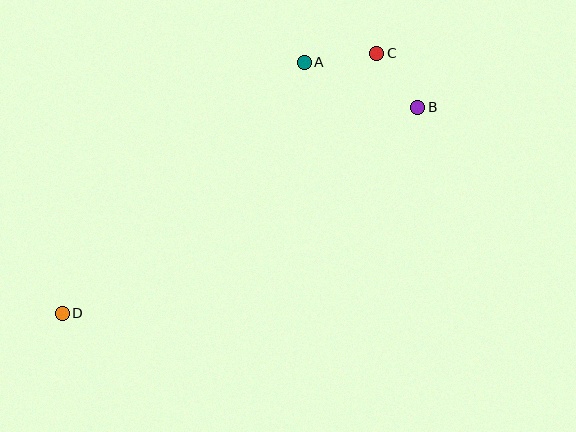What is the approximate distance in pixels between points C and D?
The distance between C and D is approximately 408 pixels.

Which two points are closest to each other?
Points B and C are closest to each other.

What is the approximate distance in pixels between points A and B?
The distance between A and B is approximately 122 pixels.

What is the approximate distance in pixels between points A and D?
The distance between A and D is approximately 349 pixels.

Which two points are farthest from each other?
Points B and D are farthest from each other.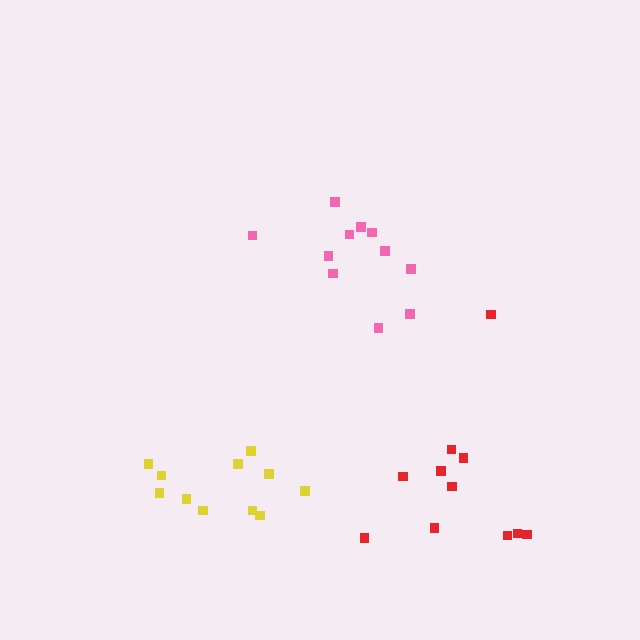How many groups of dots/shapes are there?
There are 3 groups.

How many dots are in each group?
Group 1: 11 dots, Group 2: 11 dots, Group 3: 11 dots (33 total).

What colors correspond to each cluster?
The clusters are colored: yellow, red, pink.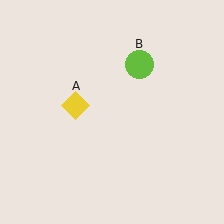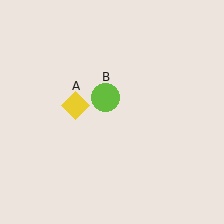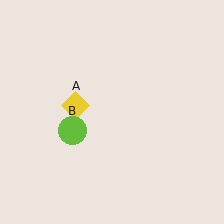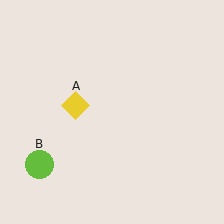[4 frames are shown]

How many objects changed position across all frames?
1 object changed position: lime circle (object B).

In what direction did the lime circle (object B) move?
The lime circle (object B) moved down and to the left.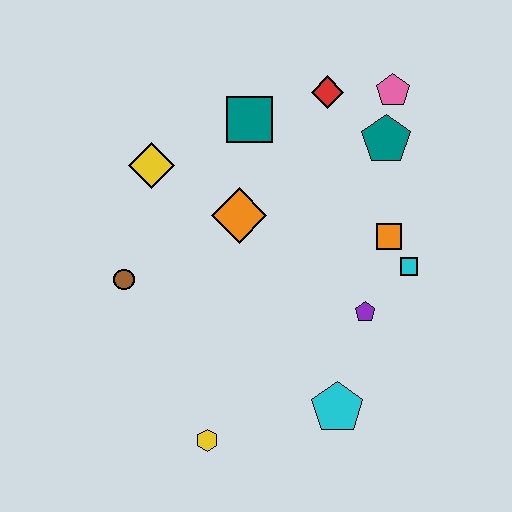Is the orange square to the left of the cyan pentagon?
No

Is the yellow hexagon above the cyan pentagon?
No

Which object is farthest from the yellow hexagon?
The pink pentagon is farthest from the yellow hexagon.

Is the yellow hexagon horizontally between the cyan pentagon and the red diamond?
No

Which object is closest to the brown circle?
The yellow diamond is closest to the brown circle.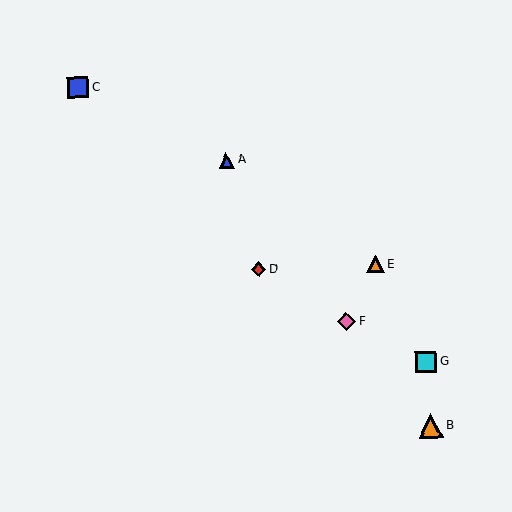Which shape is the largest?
The orange triangle (labeled B) is the largest.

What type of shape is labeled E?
Shape E is an orange triangle.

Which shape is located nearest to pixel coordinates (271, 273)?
The red diamond (labeled D) at (259, 269) is nearest to that location.